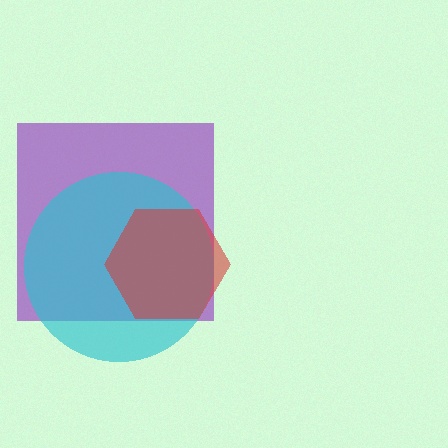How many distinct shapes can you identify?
There are 3 distinct shapes: a purple square, a cyan circle, a red hexagon.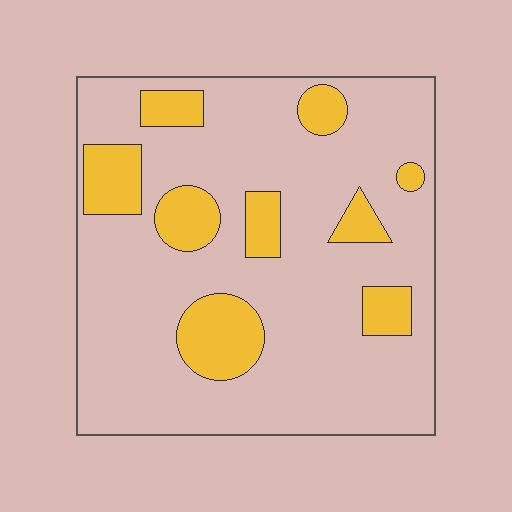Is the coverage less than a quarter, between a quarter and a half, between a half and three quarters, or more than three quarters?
Less than a quarter.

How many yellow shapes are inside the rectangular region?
9.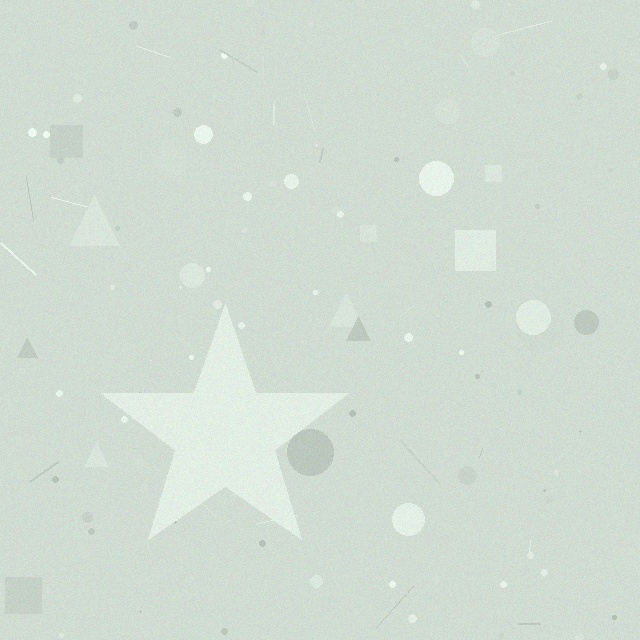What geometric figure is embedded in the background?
A star is embedded in the background.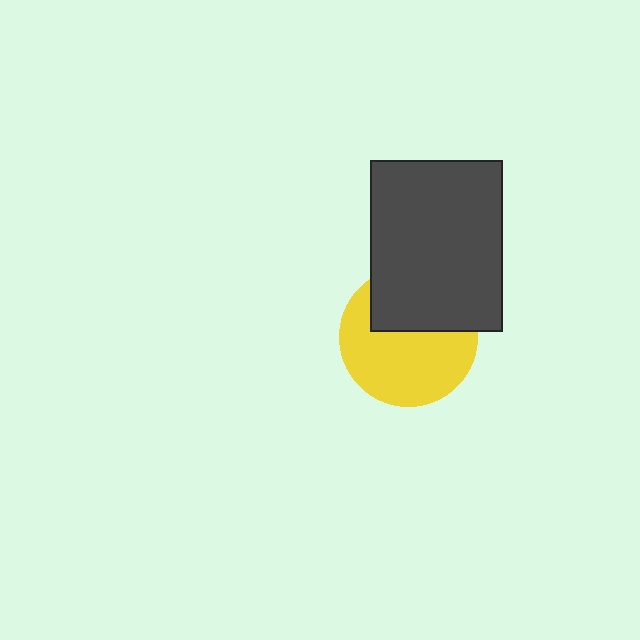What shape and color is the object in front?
The object in front is a dark gray rectangle.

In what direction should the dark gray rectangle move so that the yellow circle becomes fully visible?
The dark gray rectangle should move up. That is the shortest direction to clear the overlap and leave the yellow circle fully visible.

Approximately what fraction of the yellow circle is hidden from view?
Roughly 38% of the yellow circle is hidden behind the dark gray rectangle.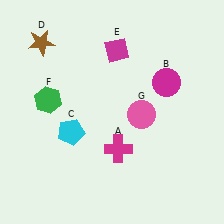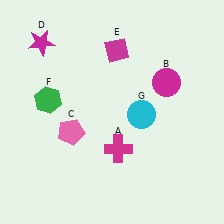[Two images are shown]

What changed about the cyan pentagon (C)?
In Image 1, C is cyan. In Image 2, it changed to pink.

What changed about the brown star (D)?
In Image 1, D is brown. In Image 2, it changed to magenta.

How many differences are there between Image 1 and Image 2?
There are 3 differences between the two images.